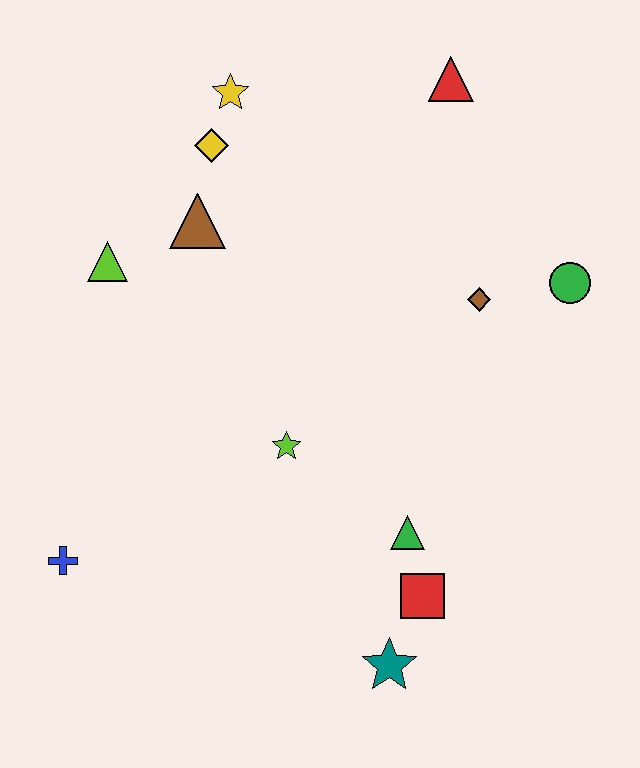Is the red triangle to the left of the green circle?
Yes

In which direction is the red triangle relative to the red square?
The red triangle is above the red square.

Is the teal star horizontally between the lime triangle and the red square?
Yes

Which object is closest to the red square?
The green triangle is closest to the red square.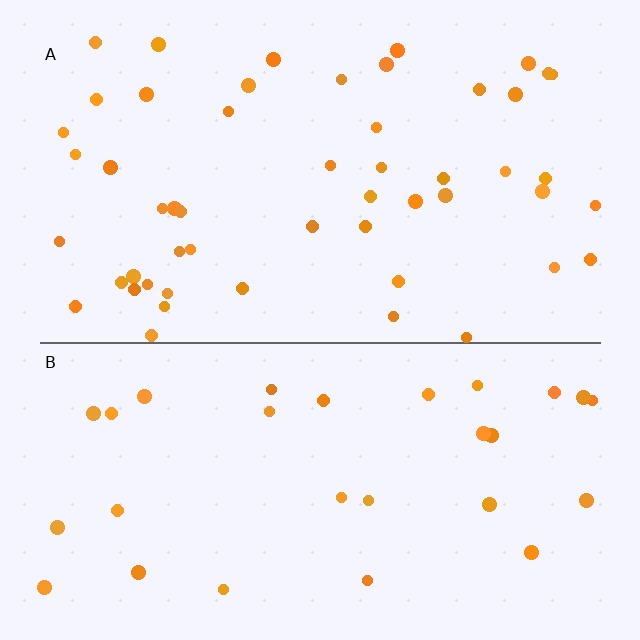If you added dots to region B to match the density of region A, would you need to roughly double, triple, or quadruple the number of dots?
Approximately double.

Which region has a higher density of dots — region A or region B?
A (the top).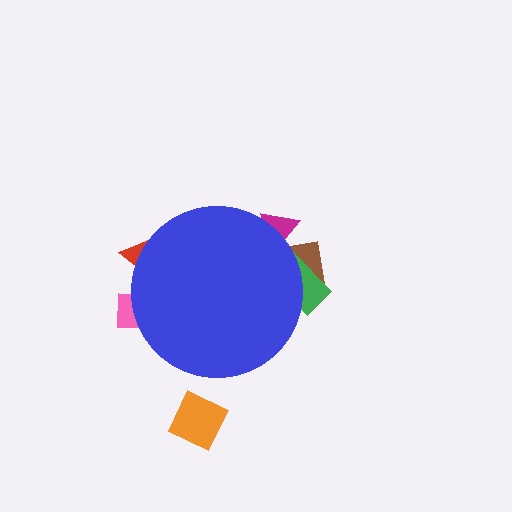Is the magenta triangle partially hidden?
Yes, the magenta triangle is partially hidden behind the blue circle.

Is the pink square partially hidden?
Yes, the pink square is partially hidden behind the blue circle.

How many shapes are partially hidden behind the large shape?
5 shapes are partially hidden.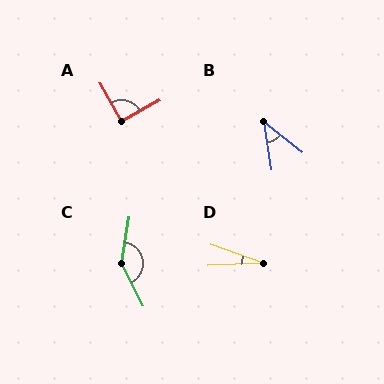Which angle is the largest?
C, at approximately 144 degrees.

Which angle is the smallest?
D, at approximately 22 degrees.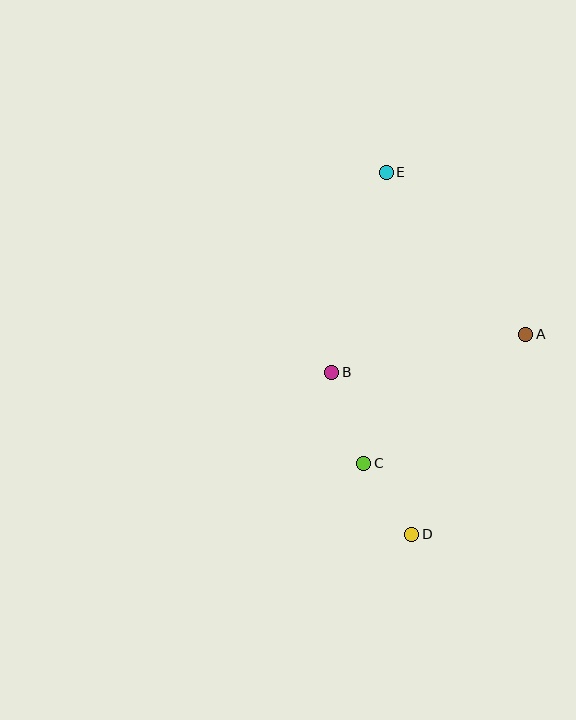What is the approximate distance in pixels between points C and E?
The distance between C and E is approximately 292 pixels.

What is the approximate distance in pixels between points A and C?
The distance between A and C is approximately 207 pixels.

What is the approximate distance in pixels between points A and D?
The distance between A and D is approximately 230 pixels.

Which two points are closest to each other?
Points C and D are closest to each other.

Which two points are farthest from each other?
Points D and E are farthest from each other.